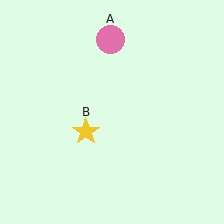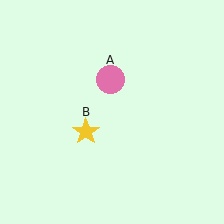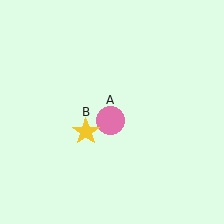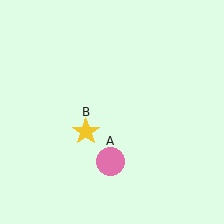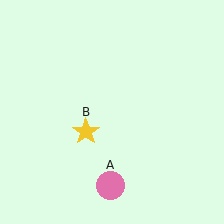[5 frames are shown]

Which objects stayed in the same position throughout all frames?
Yellow star (object B) remained stationary.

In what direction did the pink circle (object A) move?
The pink circle (object A) moved down.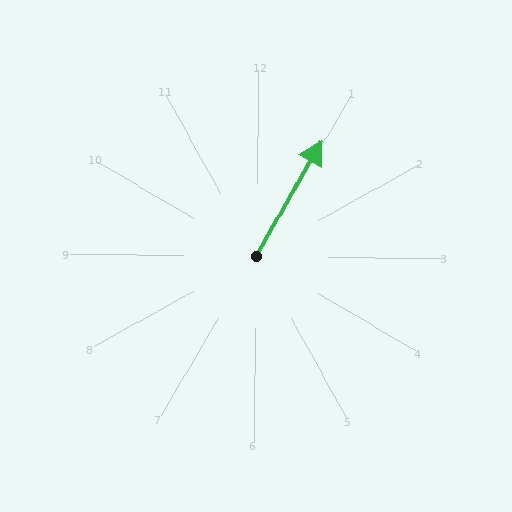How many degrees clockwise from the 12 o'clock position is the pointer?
Approximately 29 degrees.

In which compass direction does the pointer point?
Northeast.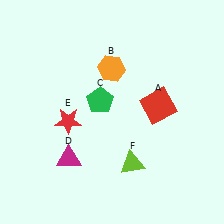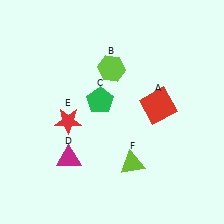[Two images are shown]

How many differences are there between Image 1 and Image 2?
There is 1 difference between the two images.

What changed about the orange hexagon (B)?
In Image 1, B is orange. In Image 2, it changed to lime.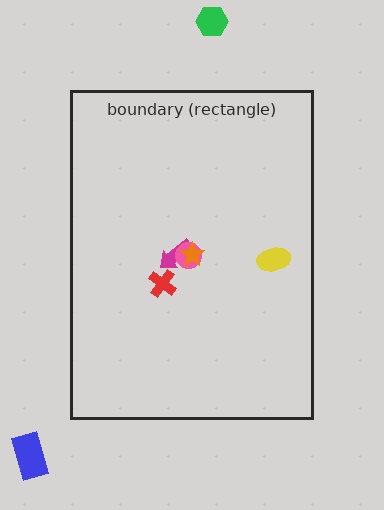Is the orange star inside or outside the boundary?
Inside.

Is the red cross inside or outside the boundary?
Inside.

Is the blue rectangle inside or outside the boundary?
Outside.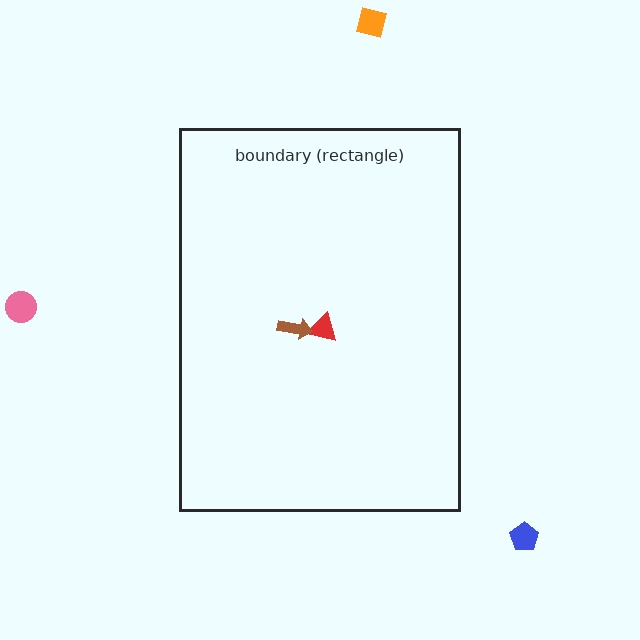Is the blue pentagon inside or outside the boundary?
Outside.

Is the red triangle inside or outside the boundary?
Inside.